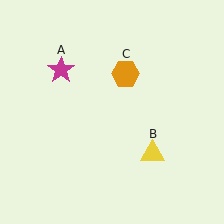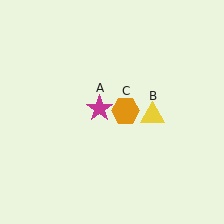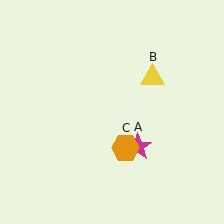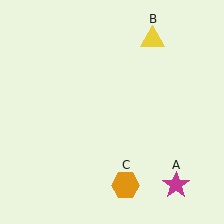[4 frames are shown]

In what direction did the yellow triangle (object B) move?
The yellow triangle (object B) moved up.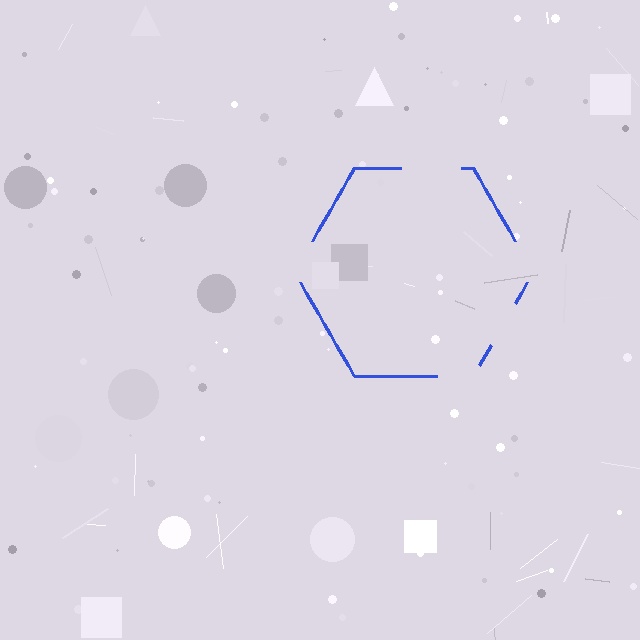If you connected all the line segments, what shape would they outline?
They would outline a hexagon.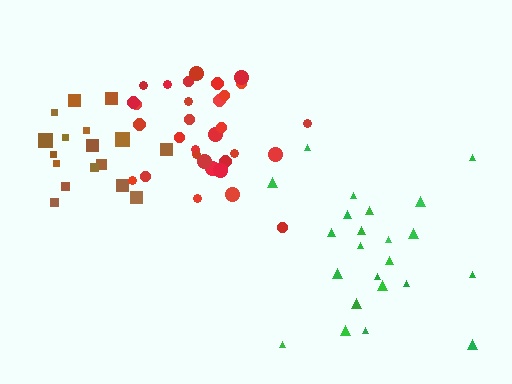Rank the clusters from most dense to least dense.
brown, red, green.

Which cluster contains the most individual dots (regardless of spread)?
Red (31).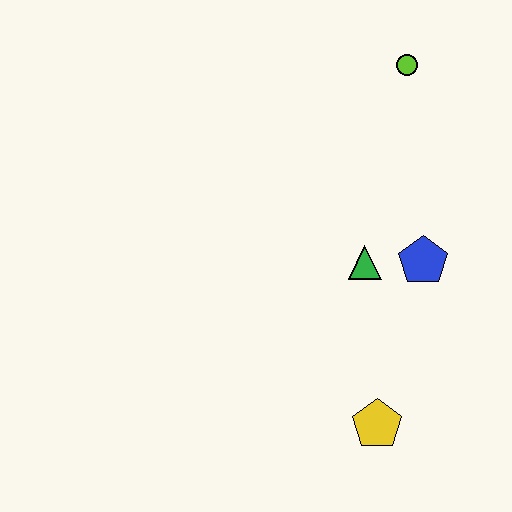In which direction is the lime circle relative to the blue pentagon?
The lime circle is above the blue pentagon.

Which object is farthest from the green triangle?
The lime circle is farthest from the green triangle.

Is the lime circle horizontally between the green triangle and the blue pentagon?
Yes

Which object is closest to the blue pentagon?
The green triangle is closest to the blue pentagon.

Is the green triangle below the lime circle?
Yes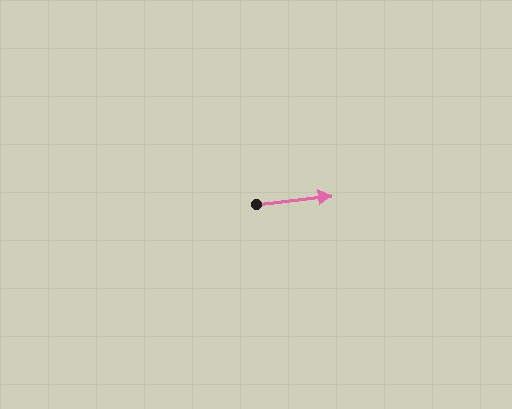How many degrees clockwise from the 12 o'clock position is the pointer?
Approximately 83 degrees.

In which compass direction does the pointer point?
East.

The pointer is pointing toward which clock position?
Roughly 3 o'clock.